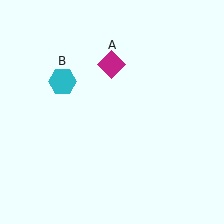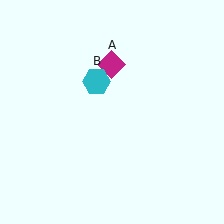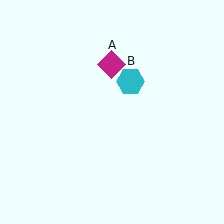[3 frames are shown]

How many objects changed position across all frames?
1 object changed position: cyan hexagon (object B).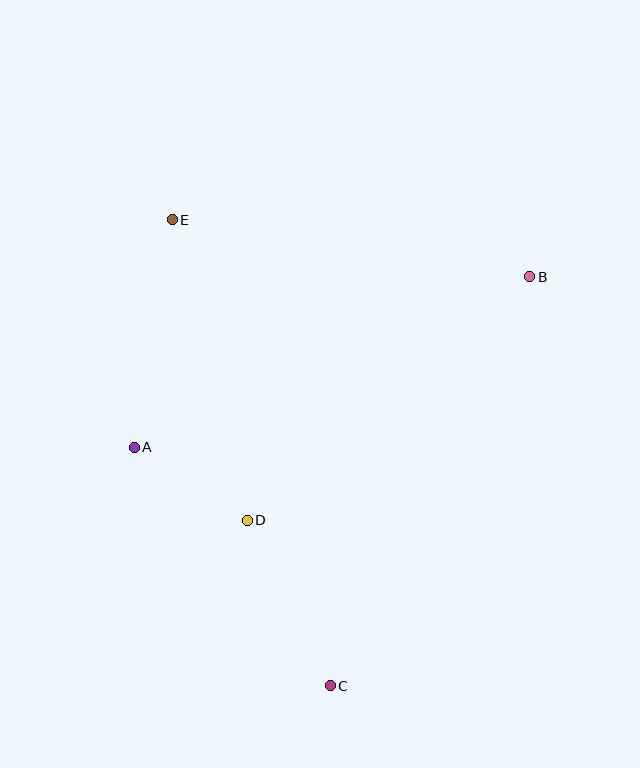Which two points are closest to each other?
Points A and D are closest to each other.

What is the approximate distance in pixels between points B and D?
The distance between B and D is approximately 373 pixels.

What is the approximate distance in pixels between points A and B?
The distance between A and B is approximately 430 pixels.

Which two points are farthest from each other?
Points C and E are farthest from each other.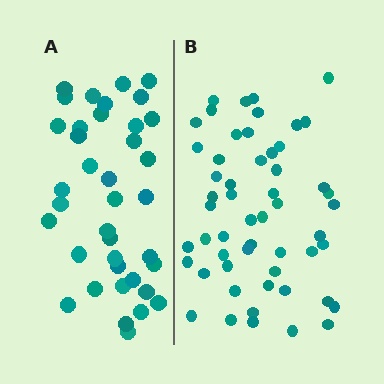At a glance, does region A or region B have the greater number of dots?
Region B (the right region) has more dots.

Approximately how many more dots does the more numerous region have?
Region B has approximately 15 more dots than region A.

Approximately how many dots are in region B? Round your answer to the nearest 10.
About 50 dots. (The exact count is 54, which rounds to 50.)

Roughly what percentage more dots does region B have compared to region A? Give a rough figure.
About 40% more.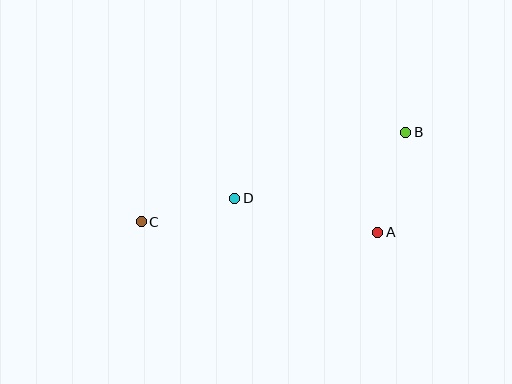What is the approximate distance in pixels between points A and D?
The distance between A and D is approximately 147 pixels.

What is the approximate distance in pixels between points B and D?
The distance between B and D is approximately 183 pixels.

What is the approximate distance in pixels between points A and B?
The distance between A and B is approximately 104 pixels.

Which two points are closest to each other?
Points C and D are closest to each other.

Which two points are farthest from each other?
Points B and C are farthest from each other.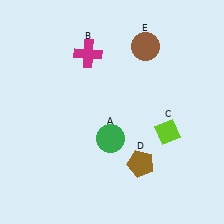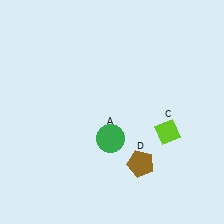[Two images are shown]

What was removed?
The brown circle (E), the magenta cross (B) were removed in Image 2.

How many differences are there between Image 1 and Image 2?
There are 2 differences between the two images.